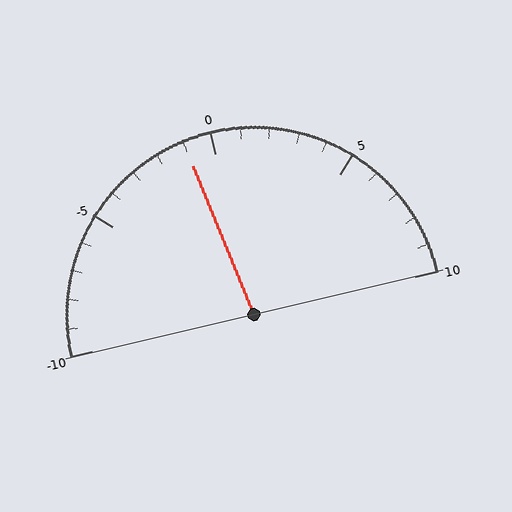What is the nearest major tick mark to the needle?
The nearest major tick mark is 0.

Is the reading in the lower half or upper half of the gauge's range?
The reading is in the lower half of the range (-10 to 10).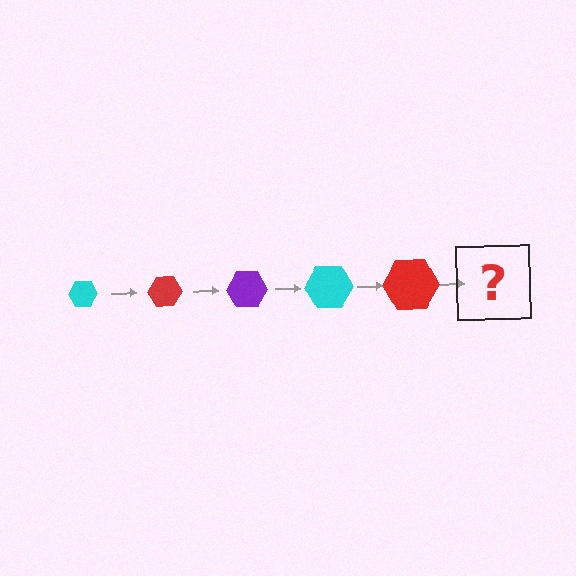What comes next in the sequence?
The next element should be a purple hexagon, larger than the previous one.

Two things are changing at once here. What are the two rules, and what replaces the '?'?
The two rules are that the hexagon grows larger each step and the color cycles through cyan, red, and purple. The '?' should be a purple hexagon, larger than the previous one.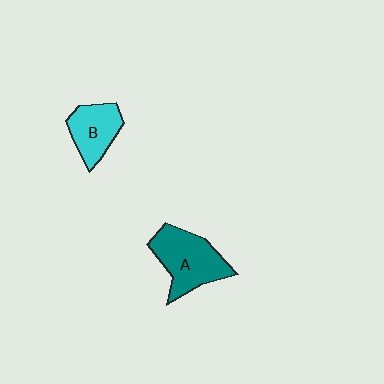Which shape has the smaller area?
Shape B (cyan).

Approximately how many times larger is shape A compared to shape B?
Approximately 1.4 times.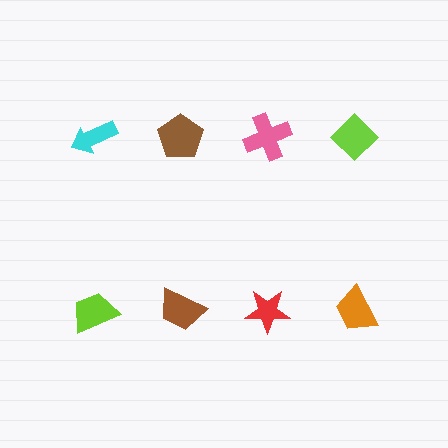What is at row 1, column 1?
A cyan arrow.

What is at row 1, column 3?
A pink cross.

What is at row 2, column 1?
A lime trapezoid.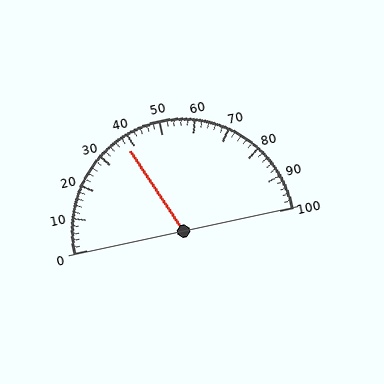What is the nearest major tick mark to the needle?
The nearest major tick mark is 40.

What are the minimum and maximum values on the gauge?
The gauge ranges from 0 to 100.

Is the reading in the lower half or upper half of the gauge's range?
The reading is in the lower half of the range (0 to 100).